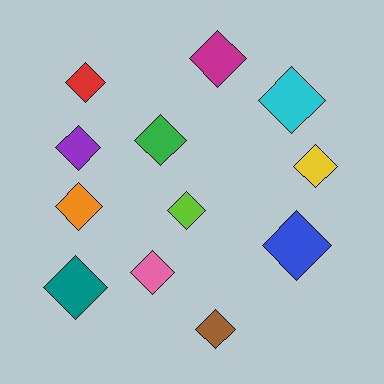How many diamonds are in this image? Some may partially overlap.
There are 12 diamonds.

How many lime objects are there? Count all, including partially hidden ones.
There is 1 lime object.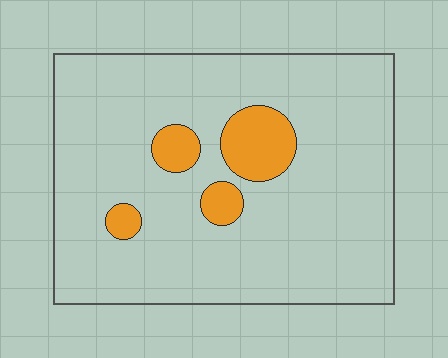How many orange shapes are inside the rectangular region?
4.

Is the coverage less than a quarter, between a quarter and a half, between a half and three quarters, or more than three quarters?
Less than a quarter.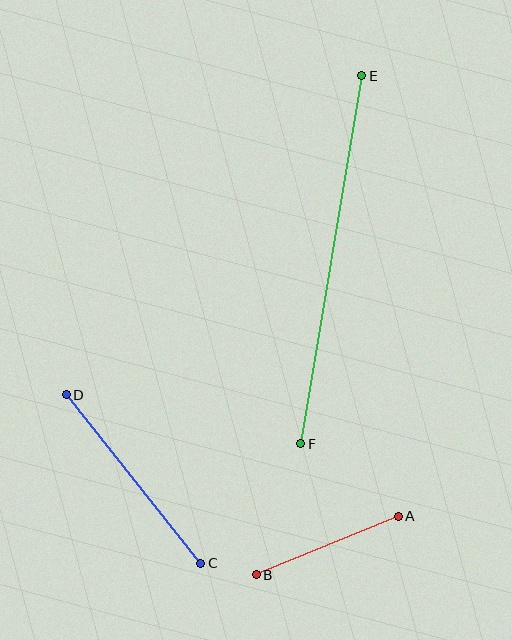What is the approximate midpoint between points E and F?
The midpoint is at approximately (331, 260) pixels.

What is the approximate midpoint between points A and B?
The midpoint is at approximately (327, 546) pixels.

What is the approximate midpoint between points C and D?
The midpoint is at approximately (134, 479) pixels.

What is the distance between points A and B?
The distance is approximately 153 pixels.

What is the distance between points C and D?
The distance is approximately 215 pixels.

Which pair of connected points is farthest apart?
Points E and F are farthest apart.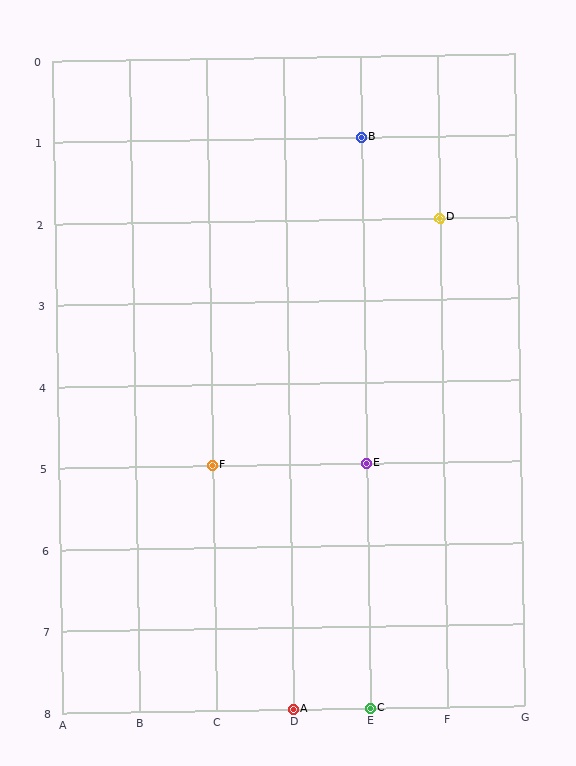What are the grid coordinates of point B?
Point B is at grid coordinates (E, 1).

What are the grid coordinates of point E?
Point E is at grid coordinates (E, 5).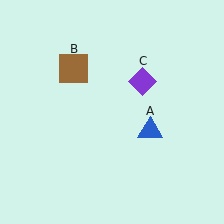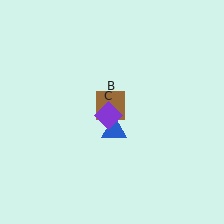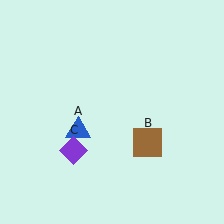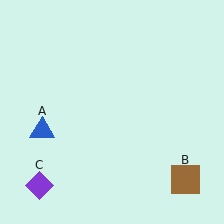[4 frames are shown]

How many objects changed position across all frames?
3 objects changed position: blue triangle (object A), brown square (object B), purple diamond (object C).